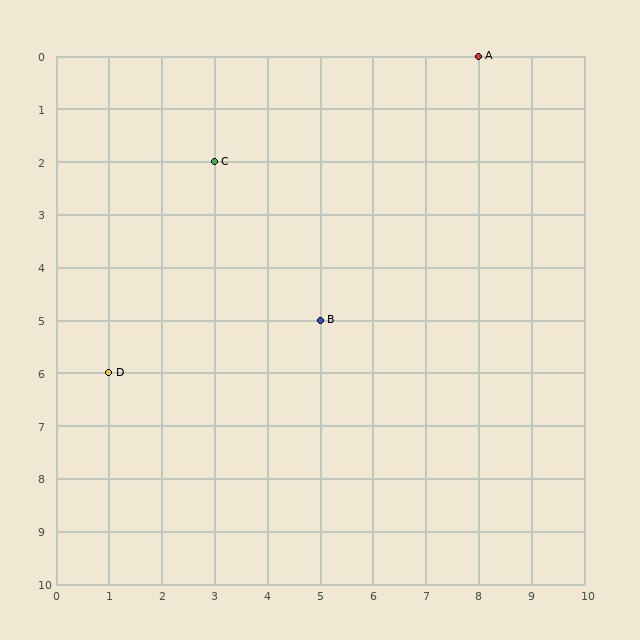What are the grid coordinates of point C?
Point C is at grid coordinates (3, 2).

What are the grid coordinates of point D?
Point D is at grid coordinates (1, 6).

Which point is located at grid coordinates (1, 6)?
Point D is at (1, 6).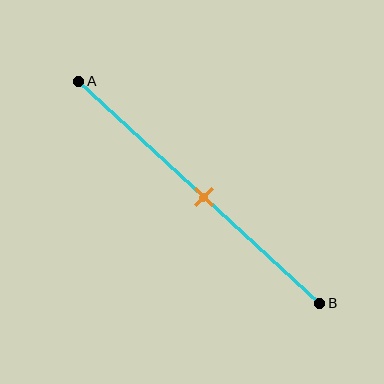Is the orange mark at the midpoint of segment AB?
Yes, the mark is approximately at the midpoint.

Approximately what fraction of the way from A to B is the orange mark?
The orange mark is approximately 50% of the way from A to B.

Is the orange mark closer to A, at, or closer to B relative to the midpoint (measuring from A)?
The orange mark is approximately at the midpoint of segment AB.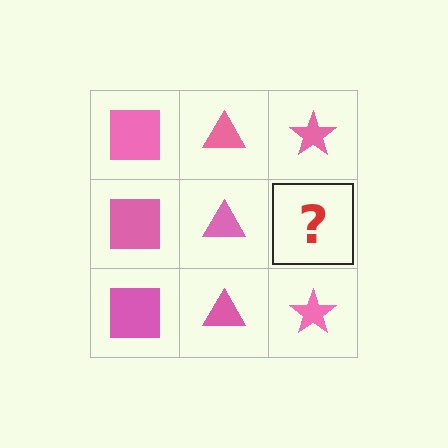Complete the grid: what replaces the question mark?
The question mark should be replaced with a pink star.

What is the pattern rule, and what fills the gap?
The rule is that each column has a consistent shape. The gap should be filled with a pink star.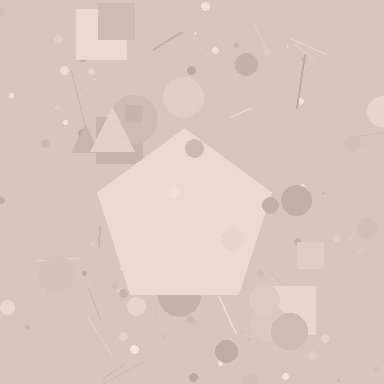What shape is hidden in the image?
A pentagon is hidden in the image.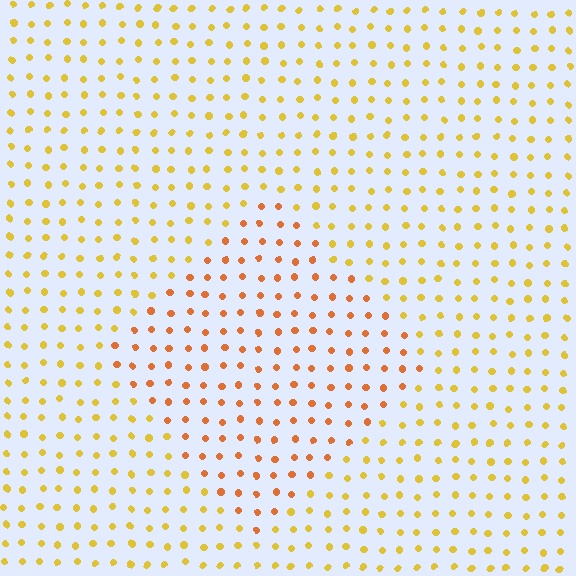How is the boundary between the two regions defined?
The boundary is defined purely by a slight shift in hue (about 30 degrees). Spacing, size, and orientation are identical on both sides.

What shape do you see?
I see a diamond.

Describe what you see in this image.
The image is filled with small yellow elements in a uniform arrangement. A diamond-shaped region is visible where the elements are tinted to a slightly different hue, forming a subtle color boundary.